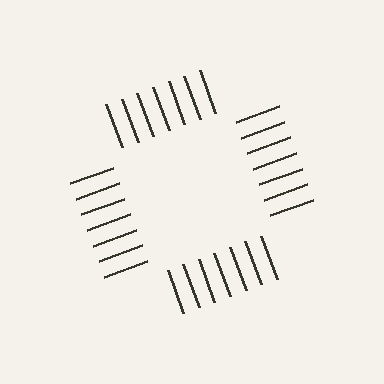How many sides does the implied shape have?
4 sides — the line-ends trace a square.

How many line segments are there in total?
28 — 7 along each of the 4 edges.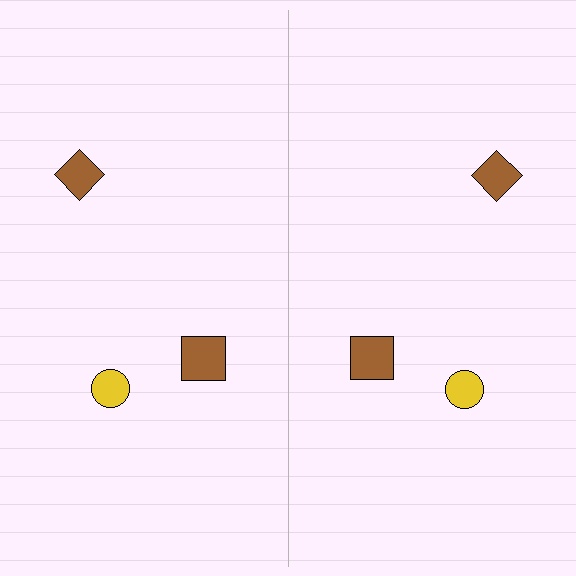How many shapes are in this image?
There are 6 shapes in this image.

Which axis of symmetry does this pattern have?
The pattern has a vertical axis of symmetry running through the center of the image.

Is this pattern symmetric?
Yes, this pattern has bilateral (reflection) symmetry.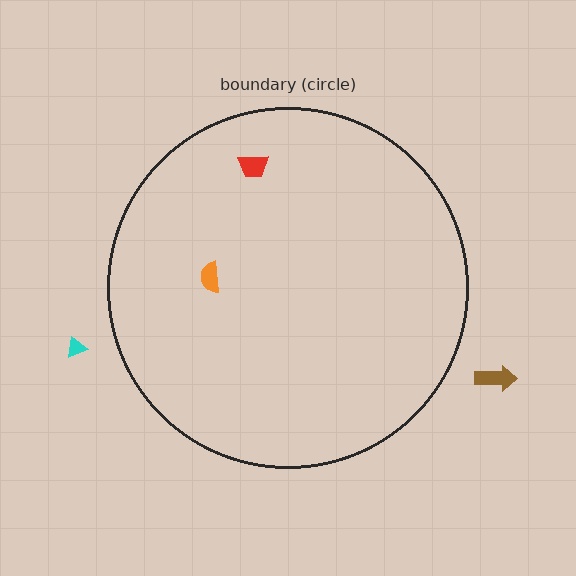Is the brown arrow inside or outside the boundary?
Outside.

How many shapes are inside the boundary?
2 inside, 2 outside.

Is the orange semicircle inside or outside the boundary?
Inside.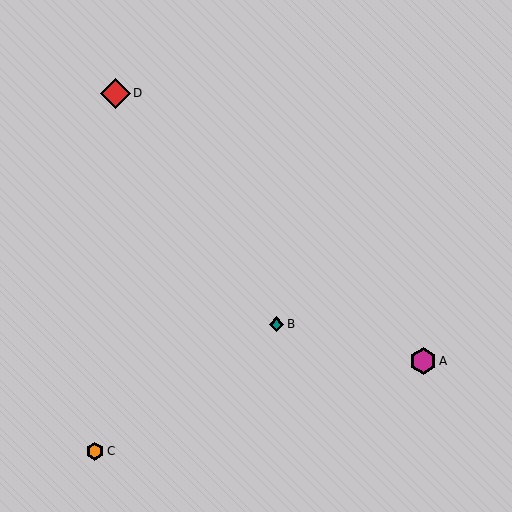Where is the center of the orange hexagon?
The center of the orange hexagon is at (95, 451).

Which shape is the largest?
The red diamond (labeled D) is the largest.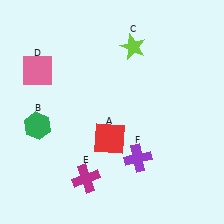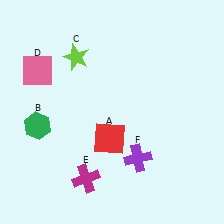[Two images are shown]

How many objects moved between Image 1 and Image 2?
1 object moved between the two images.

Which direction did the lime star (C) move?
The lime star (C) moved left.